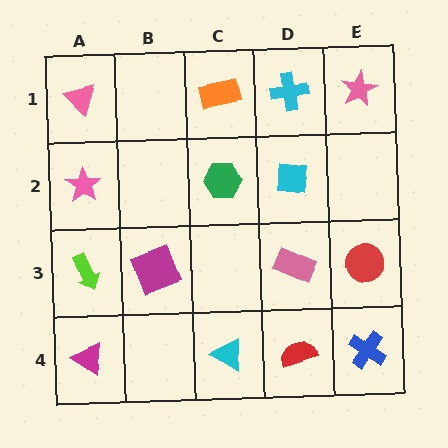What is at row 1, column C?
An orange rectangle.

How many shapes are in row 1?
4 shapes.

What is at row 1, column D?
A cyan cross.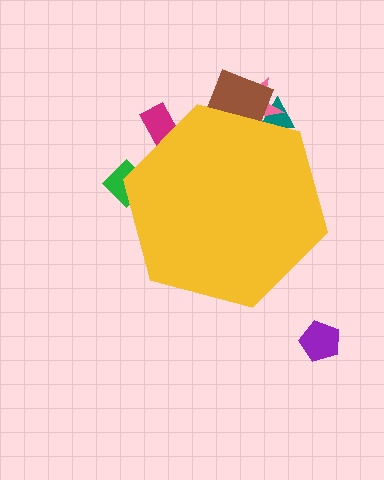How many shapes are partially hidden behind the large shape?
5 shapes are partially hidden.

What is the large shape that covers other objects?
A yellow hexagon.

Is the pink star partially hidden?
Yes, the pink star is partially hidden behind the yellow hexagon.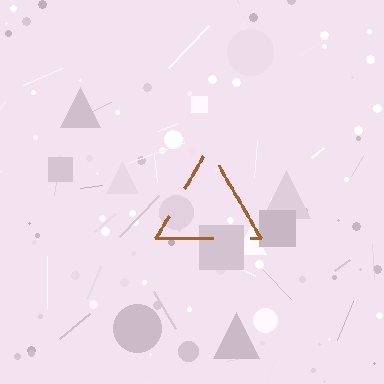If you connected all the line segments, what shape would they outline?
They would outline a triangle.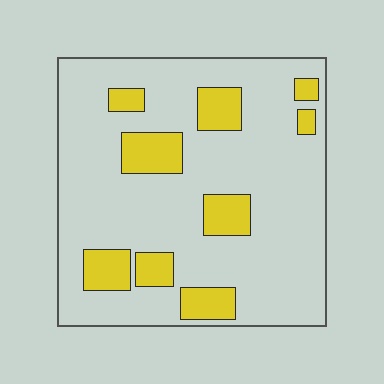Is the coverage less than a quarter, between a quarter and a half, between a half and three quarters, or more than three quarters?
Less than a quarter.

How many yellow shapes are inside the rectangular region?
9.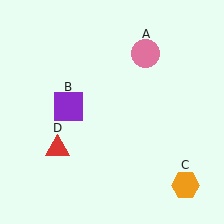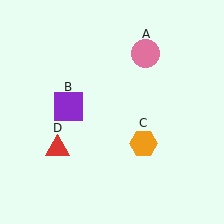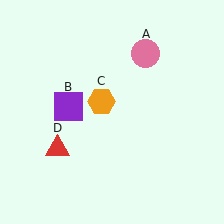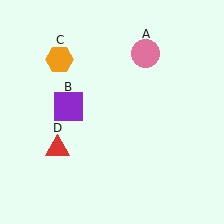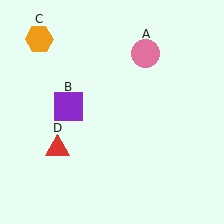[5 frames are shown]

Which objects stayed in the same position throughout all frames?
Pink circle (object A) and purple square (object B) and red triangle (object D) remained stationary.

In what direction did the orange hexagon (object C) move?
The orange hexagon (object C) moved up and to the left.